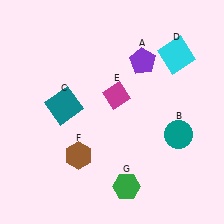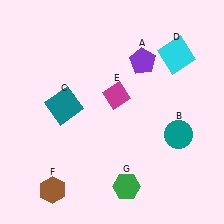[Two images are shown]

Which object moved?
The brown hexagon (F) moved down.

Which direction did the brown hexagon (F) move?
The brown hexagon (F) moved down.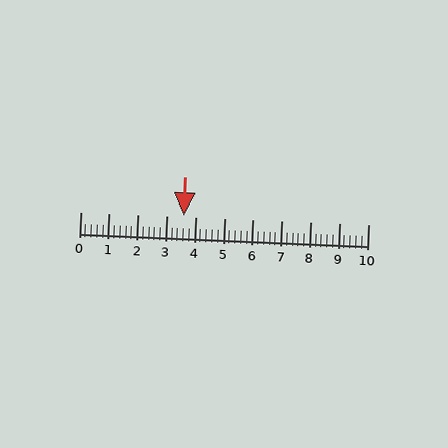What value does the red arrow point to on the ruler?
The red arrow points to approximately 3.6.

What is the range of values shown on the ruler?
The ruler shows values from 0 to 10.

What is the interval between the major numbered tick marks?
The major tick marks are spaced 1 units apart.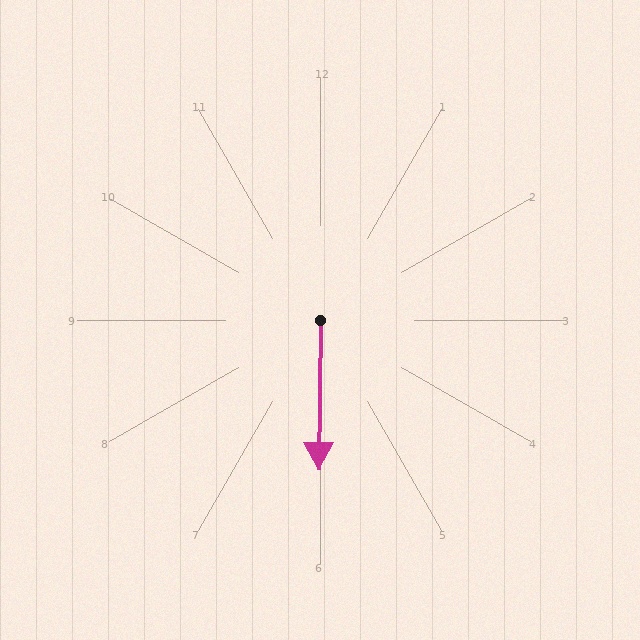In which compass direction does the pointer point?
South.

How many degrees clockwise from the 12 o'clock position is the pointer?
Approximately 181 degrees.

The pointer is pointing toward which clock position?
Roughly 6 o'clock.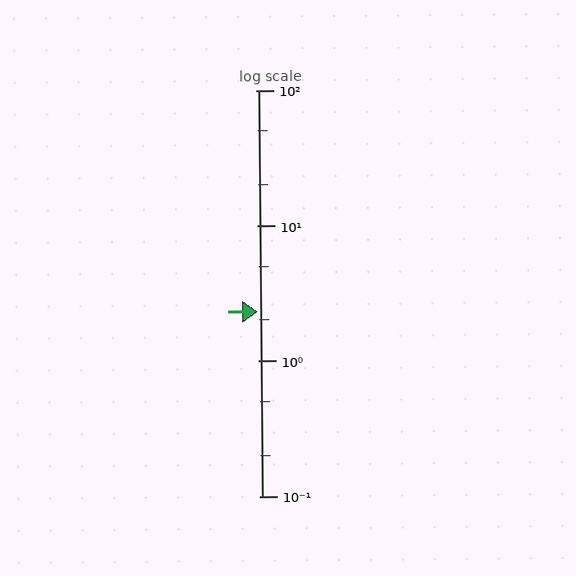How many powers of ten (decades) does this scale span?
The scale spans 3 decades, from 0.1 to 100.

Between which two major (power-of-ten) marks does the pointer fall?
The pointer is between 1 and 10.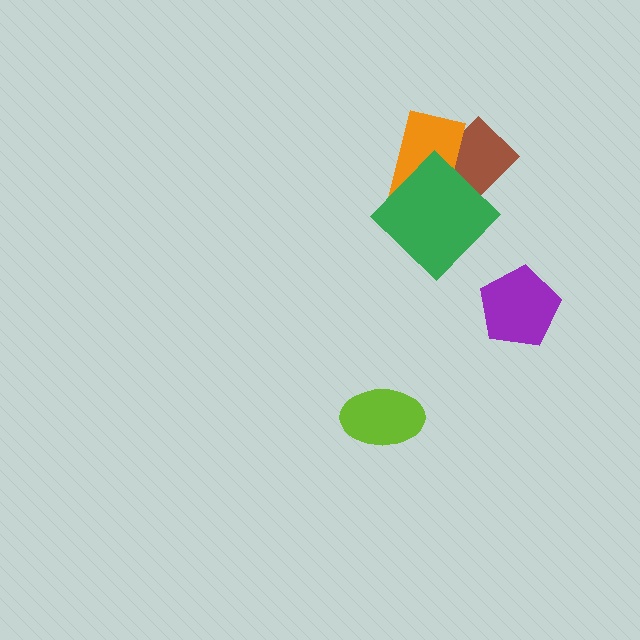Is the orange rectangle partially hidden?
Yes, it is partially covered by another shape.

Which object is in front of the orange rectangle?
The green diamond is in front of the orange rectangle.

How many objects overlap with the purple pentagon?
0 objects overlap with the purple pentagon.